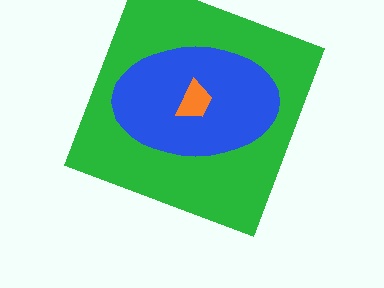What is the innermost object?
The orange trapezoid.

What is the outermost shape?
The green square.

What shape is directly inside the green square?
The blue ellipse.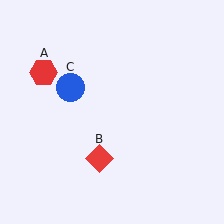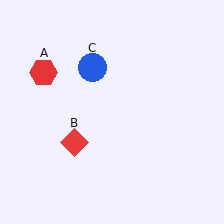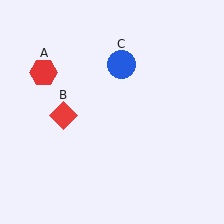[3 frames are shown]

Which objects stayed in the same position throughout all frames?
Red hexagon (object A) remained stationary.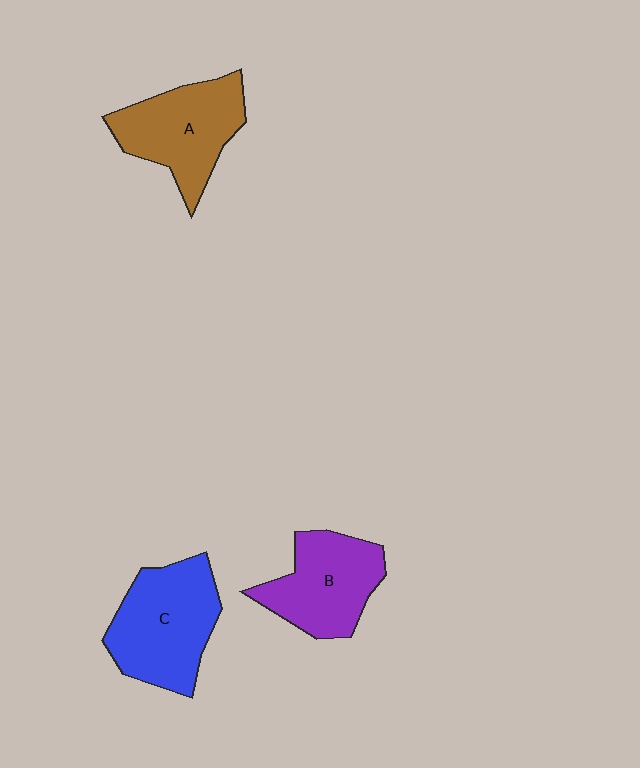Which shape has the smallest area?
Shape B (purple).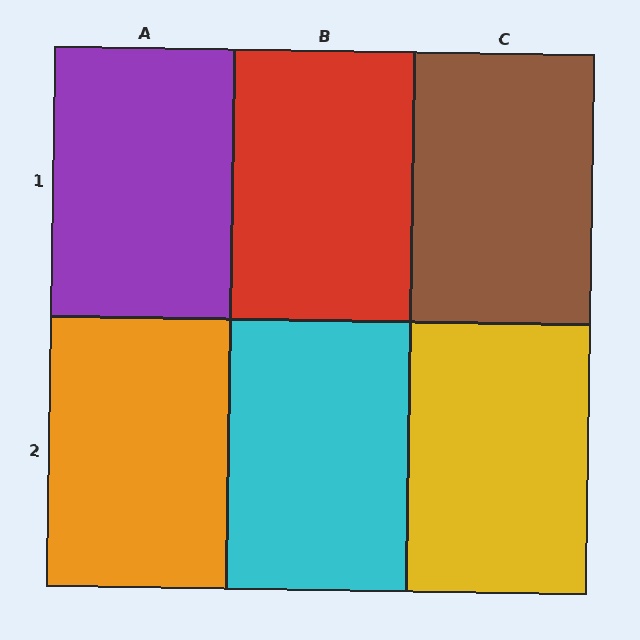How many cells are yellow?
1 cell is yellow.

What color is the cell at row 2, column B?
Cyan.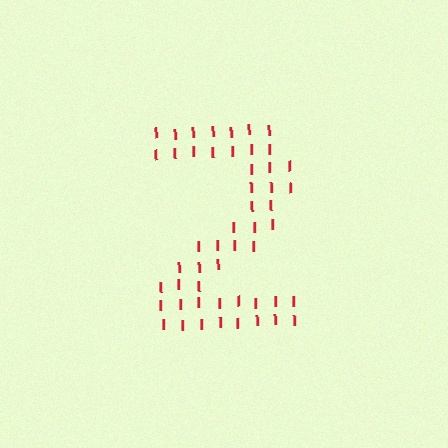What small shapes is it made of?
It is made of small letter I's.